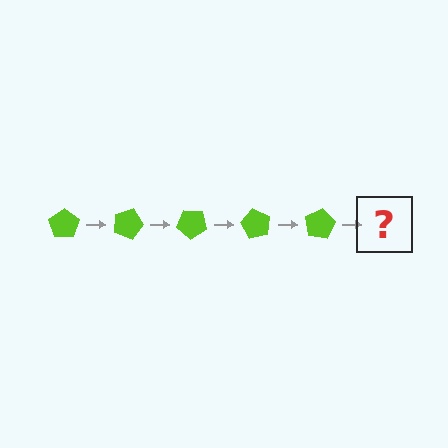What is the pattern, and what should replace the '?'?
The pattern is that the pentagon rotates 20 degrees each step. The '?' should be a lime pentagon rotated 100 degrees.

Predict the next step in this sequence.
The next step is a lime pentagon rotated 100 degrees.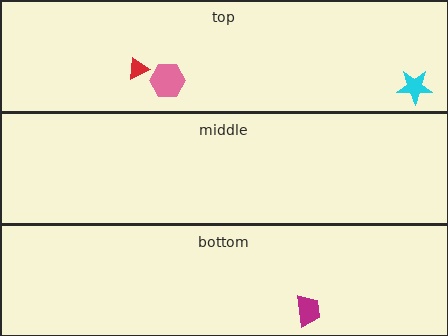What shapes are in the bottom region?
The magenta trapezoid.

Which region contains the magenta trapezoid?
The bottom region.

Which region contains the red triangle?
The top region.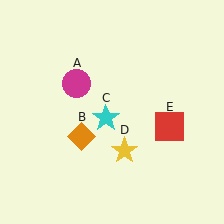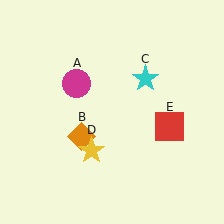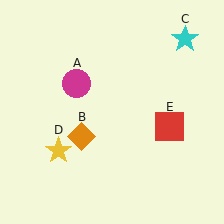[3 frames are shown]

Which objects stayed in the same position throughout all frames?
Magenta circle (object A) and orange diamond (object B) and red square (object E) remained stationary.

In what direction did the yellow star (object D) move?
The yellow star (object D) moved left.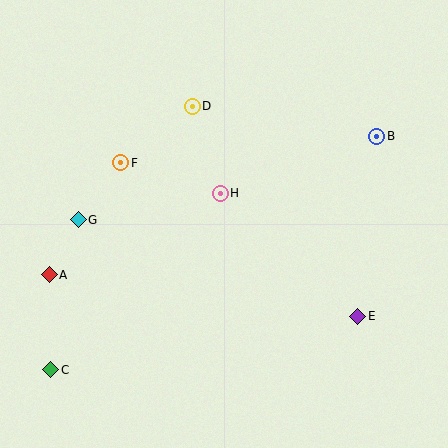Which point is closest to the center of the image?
Point H at (220, 193) is closest to the center.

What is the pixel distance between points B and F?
The distance between B and F is 257 pixels.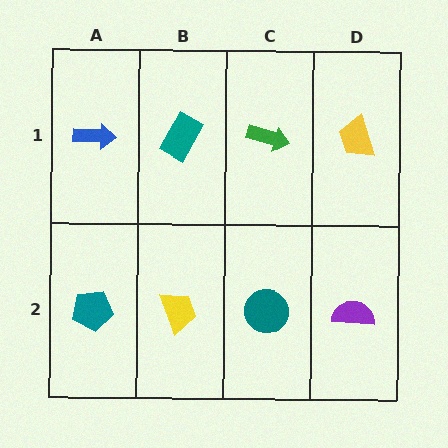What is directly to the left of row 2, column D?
A teal circle.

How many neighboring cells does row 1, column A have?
2.